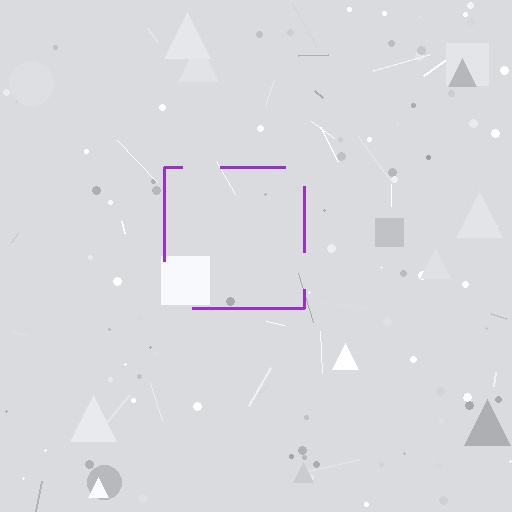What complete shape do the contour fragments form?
The contour fragments form a square.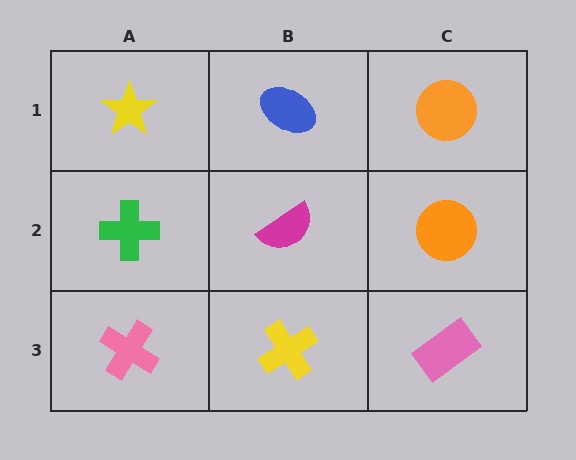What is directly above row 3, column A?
A green cross.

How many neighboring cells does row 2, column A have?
3.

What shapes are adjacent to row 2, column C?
An orange circle (row 1, column C), a pink rectangle (row 3, column C), a magenta semicircle (row 2, column B).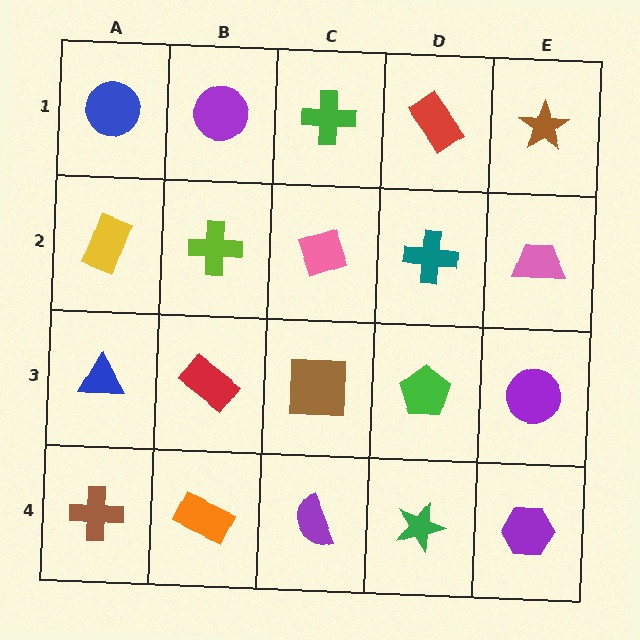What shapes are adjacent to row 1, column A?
A yellow rectangle (row 2, column A), a purple circle (row 1, column B).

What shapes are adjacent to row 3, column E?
A pink trapezoid (row 2, column E), a purple hexagon (row 4, column E), a green pentagon (row 3, column D).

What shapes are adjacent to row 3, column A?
A yellow rectangle (row 2, column A), a brown cross (row 4, column A), a red rectangle (row 3, column B).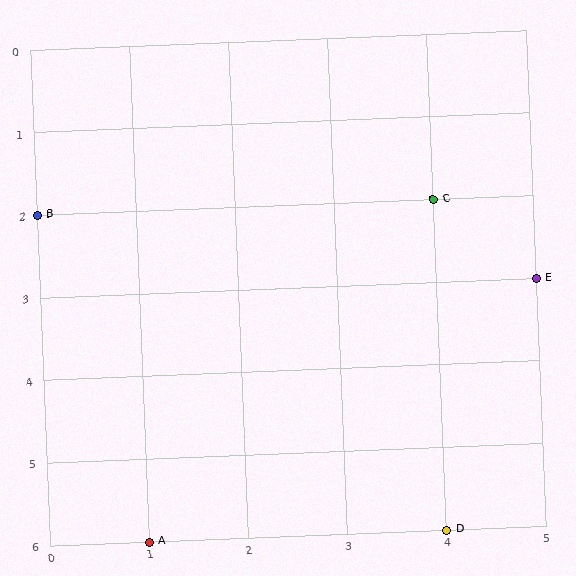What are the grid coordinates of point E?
Point E is at grid coordinates (5, 3).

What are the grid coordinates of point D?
Point D is at grid coordinates (4, 6).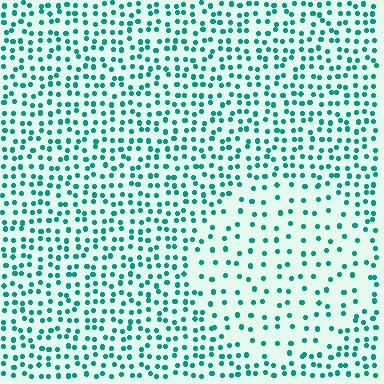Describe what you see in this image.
The image contains small teal elements arranged at two different densities. A circle-shaped region is visible where the elements are less densely packed than the surrounding area.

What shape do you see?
I see a circle.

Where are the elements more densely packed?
The elements are more densely packed outside the circle boundary.